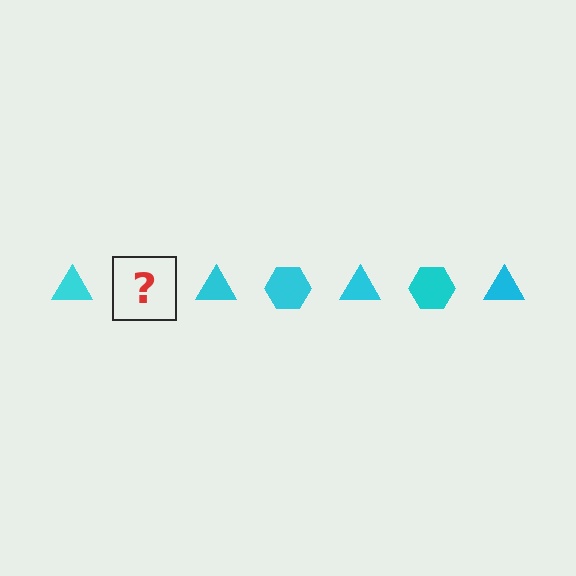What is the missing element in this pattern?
The missing element is a cyan hexagon.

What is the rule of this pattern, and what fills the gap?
The rule is that the pattern cycles through triangle, hexagon shapes in cyan. The gap should be filled with a cyan hexagon.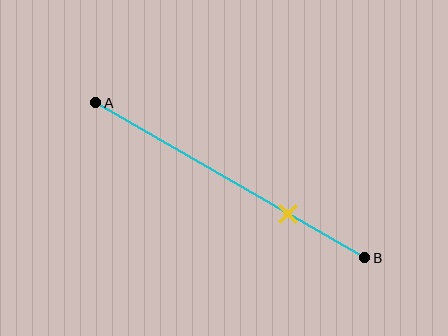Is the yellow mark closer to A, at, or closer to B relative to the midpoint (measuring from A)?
The yellow mark is closer to point B than the midpoint of segment AB.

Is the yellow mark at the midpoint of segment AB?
No, the mark is at about 70% from A, not at the 50% midpoint.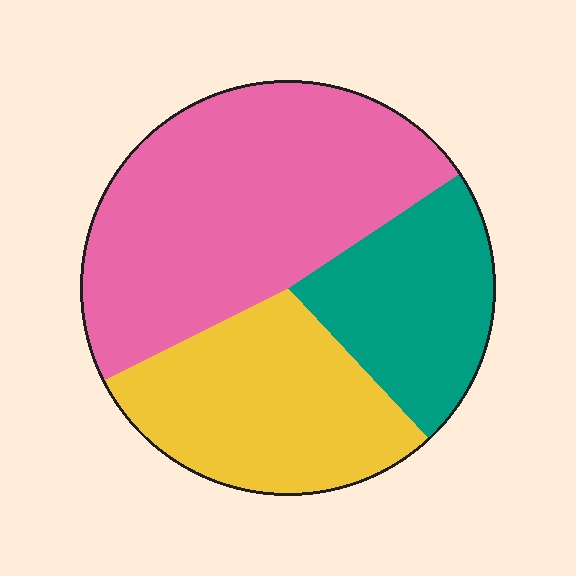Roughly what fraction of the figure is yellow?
Yellow takes up between a quarter and a half of the figure.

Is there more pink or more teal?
Pink.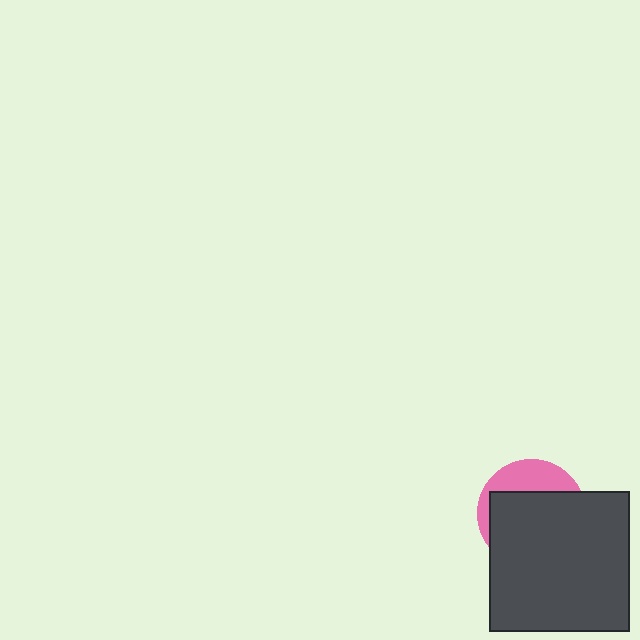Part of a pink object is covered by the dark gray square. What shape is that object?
It is a circle.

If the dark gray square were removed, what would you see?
You would see the complete pink circle.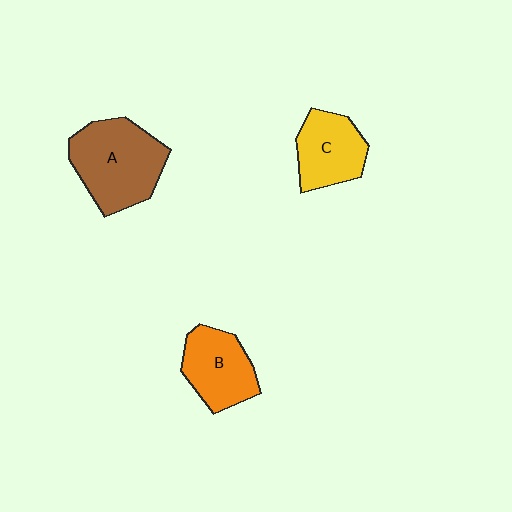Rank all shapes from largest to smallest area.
From largest to smallest: A (brown), B (orange), C (yellow).